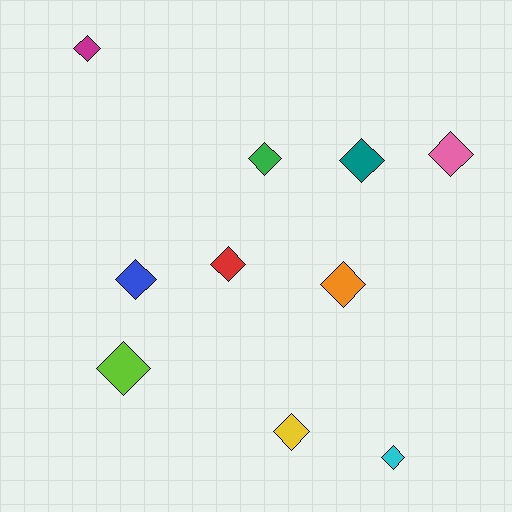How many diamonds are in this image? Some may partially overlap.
There are 10 diamonds.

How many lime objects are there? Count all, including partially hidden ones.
There is 1 lime object.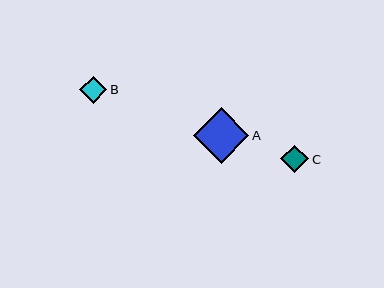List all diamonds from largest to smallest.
From largest to smallest: A, C, B.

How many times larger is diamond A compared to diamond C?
Diamond A is approximately 2.0 times the size of diamond C.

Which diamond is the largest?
Diamond A is the largest with a size of approximately 56 pixels.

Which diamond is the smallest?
Diamond B is the smallest with a size of approximately 27 pixels.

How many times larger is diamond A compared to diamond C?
Diamond A is approximately 2.0 times the size of diamond C.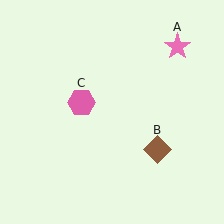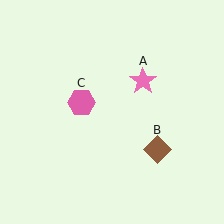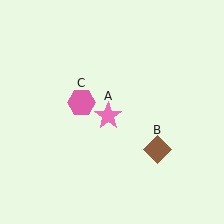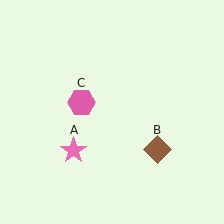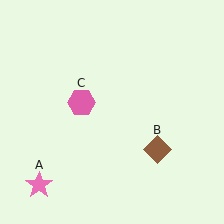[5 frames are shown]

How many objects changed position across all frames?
1 object changed position: pink star (object A).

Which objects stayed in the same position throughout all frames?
Brown diamond (object B) and pink hexagon (object C) remained stationary.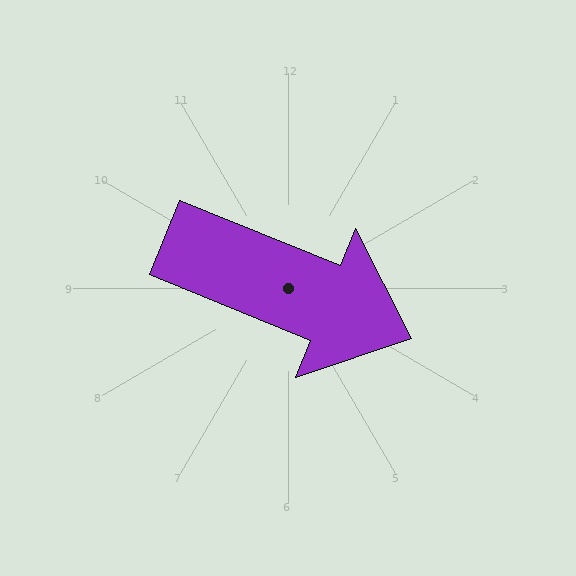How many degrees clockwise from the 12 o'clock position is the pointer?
Approximately 112 degrees.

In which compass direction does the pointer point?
East.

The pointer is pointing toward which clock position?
Roughly 4 o'clock.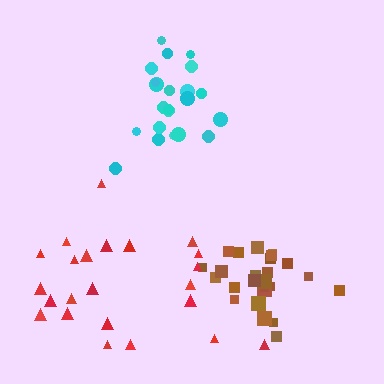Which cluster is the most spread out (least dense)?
Red.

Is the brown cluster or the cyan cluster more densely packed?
Brown.